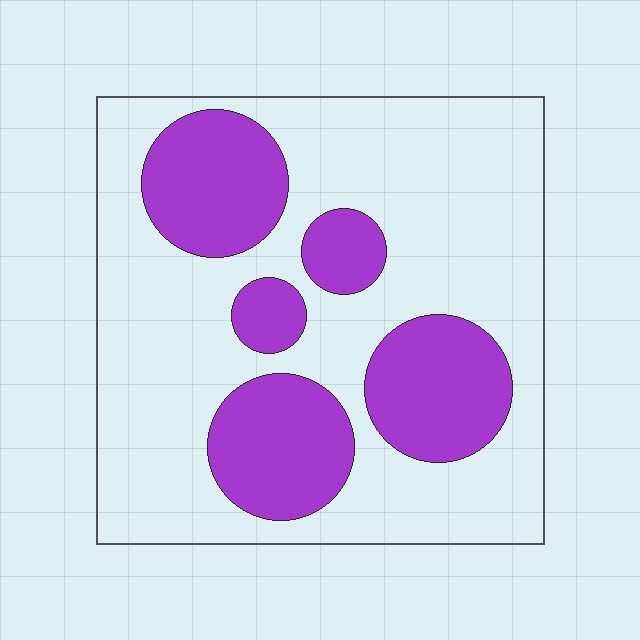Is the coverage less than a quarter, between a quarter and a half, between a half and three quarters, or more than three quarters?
Between a quarter and a half.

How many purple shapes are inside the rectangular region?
5.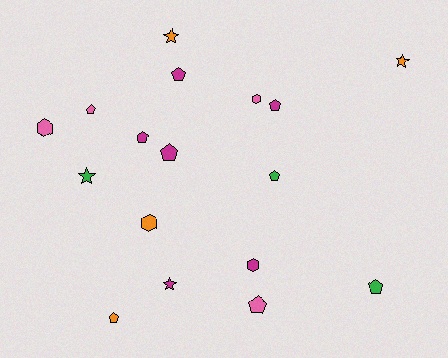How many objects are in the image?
There are 17 objects.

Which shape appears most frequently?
Pentagon, with 9 objects.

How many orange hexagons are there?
There is 1 orange hexagon.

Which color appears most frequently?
Magenta, with 6 objects.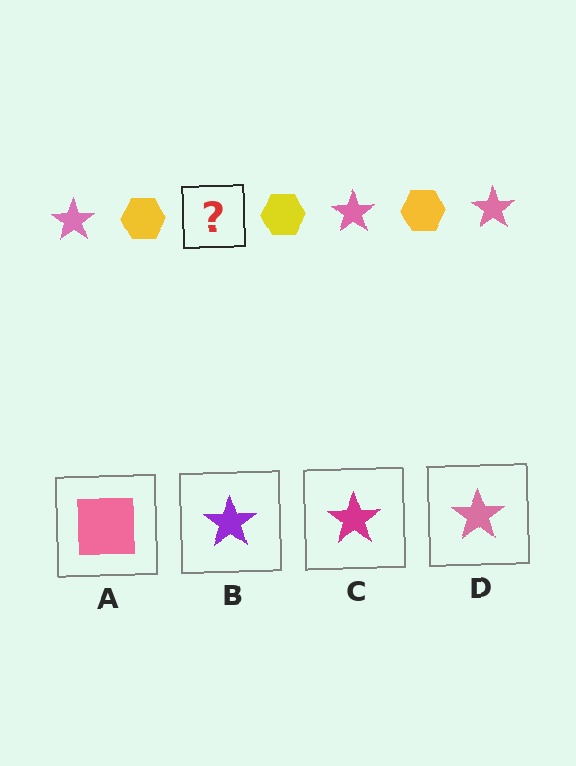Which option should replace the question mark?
Option D.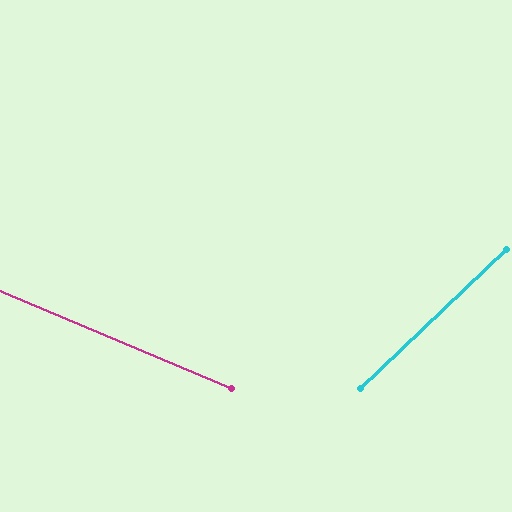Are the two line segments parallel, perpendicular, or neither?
Neither parallel nor perpendicular — they differ by about 66°.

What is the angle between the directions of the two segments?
Approximately 66 degrees.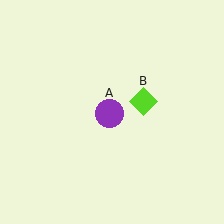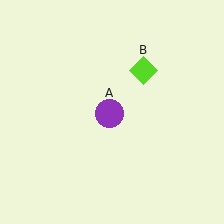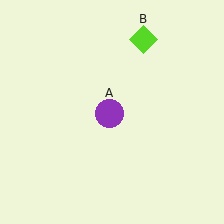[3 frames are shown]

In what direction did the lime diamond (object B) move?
The lime diamond (object B) moved up.